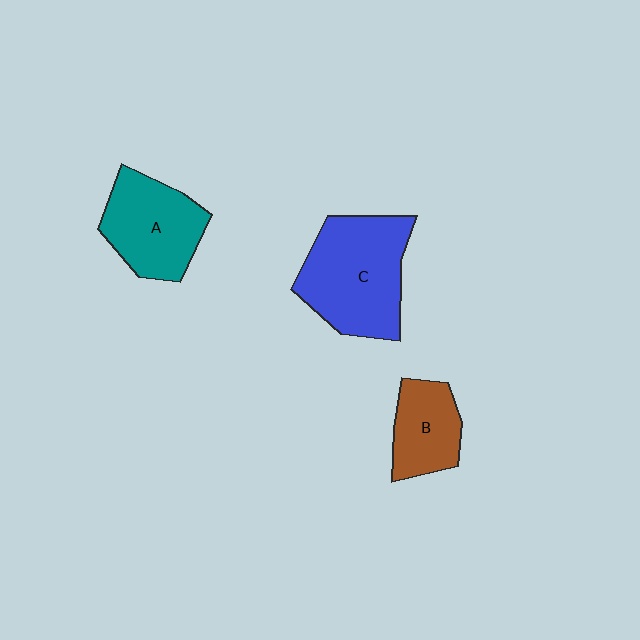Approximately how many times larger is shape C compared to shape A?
Approximately 1.3 times.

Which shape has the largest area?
Shape C (blue).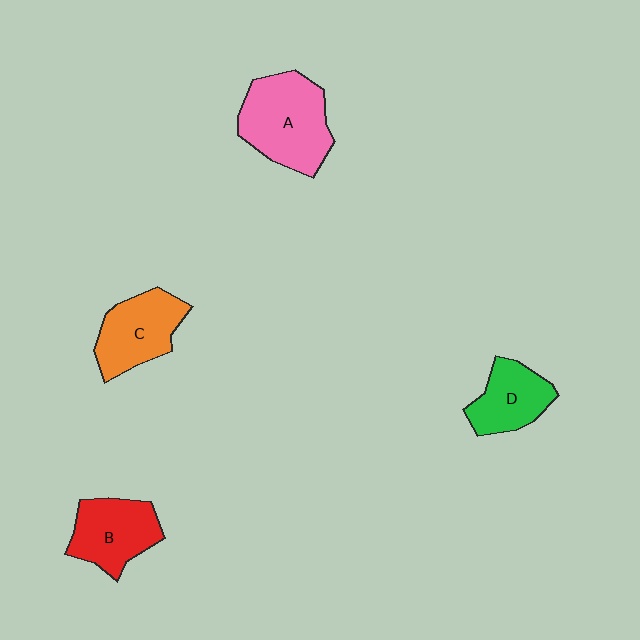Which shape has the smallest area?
Shape D (green).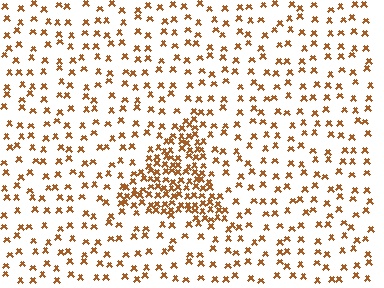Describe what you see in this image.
The image contains small brown elements arranged at two different densities. A triangle-shaped region is visible where the elements are more densely packed than the surrounding area.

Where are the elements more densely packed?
The elements are more densely packed inside the triangle boundary.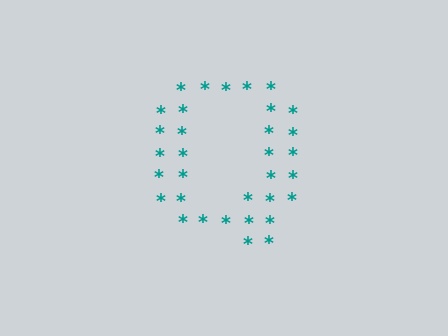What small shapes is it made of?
It is made of small asterisks.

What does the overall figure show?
The overall figure shows the letter Q.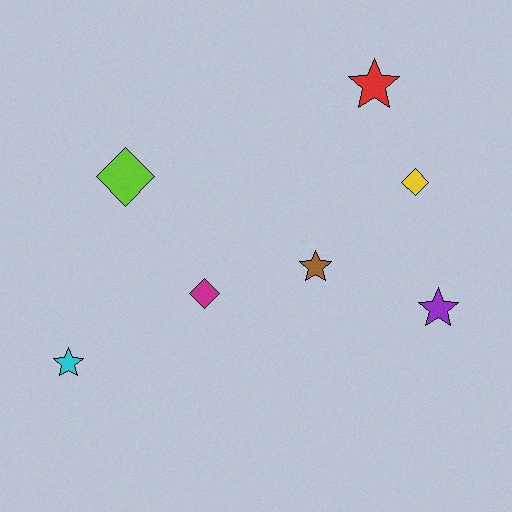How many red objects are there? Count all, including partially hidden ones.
There is 1 red object.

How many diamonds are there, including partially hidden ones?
There are 3 diamonds.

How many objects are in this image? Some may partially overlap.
There are 7 objects.